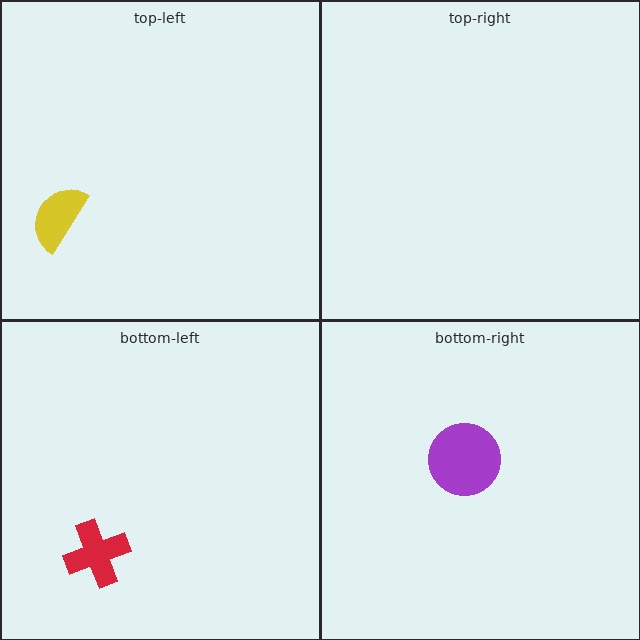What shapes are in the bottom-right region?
The purple circle.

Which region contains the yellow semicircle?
The top-left region.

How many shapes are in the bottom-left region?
1.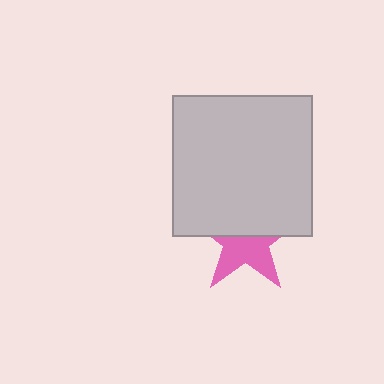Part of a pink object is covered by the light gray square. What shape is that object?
It is a star.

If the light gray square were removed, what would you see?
You would see the complete pink star.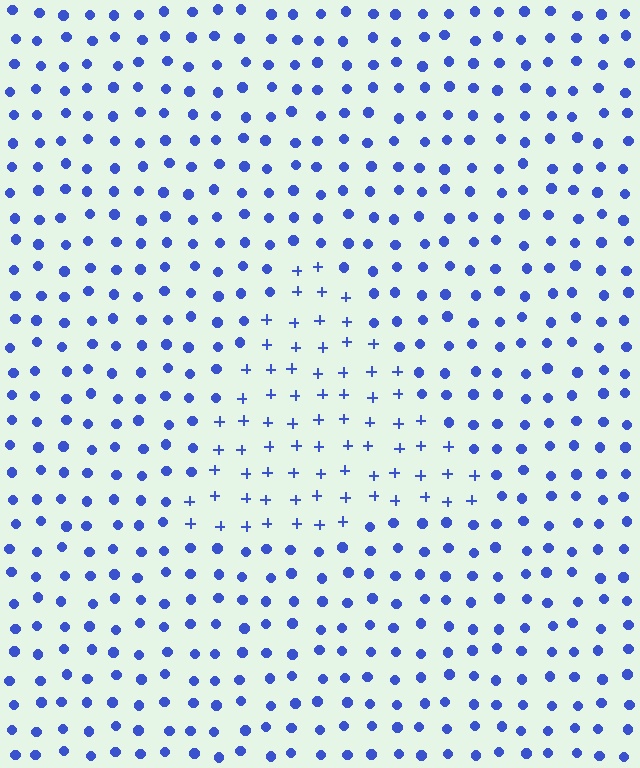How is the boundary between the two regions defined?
The boundary is defined by a change in element shape: plus signs inside vs. circles outside. All elements share the same color and spacing.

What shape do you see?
I see a triangle.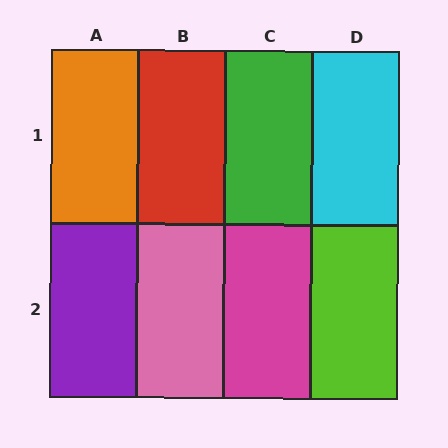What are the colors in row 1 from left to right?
Orange, red, green, cyan.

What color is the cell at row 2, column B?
Pink.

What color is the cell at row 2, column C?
Magenta.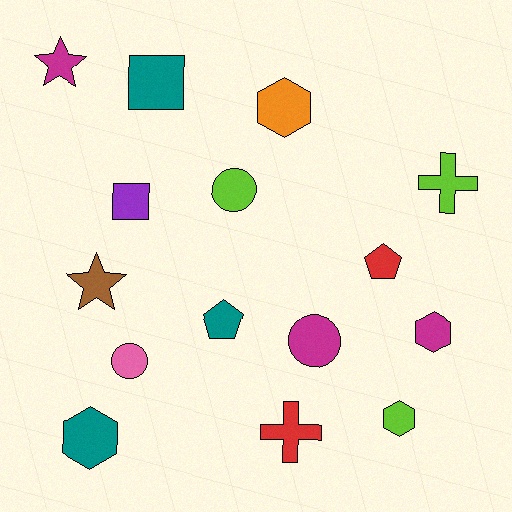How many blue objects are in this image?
There are no blue objects.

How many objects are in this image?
There are 15 objects.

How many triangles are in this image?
There are no triangles.